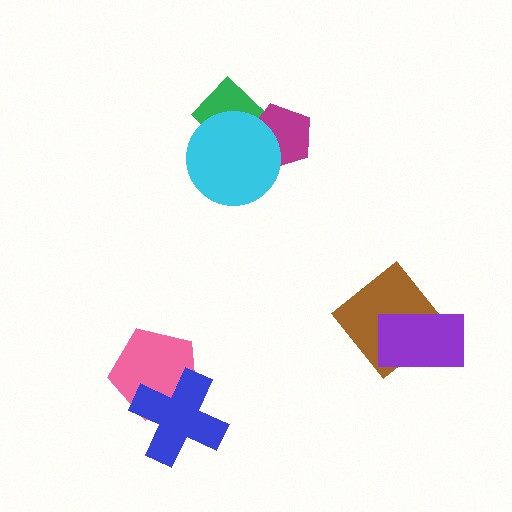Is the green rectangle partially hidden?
Yes, it is partially covered by another shape.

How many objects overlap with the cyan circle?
2 objects overlap with the cyan circle.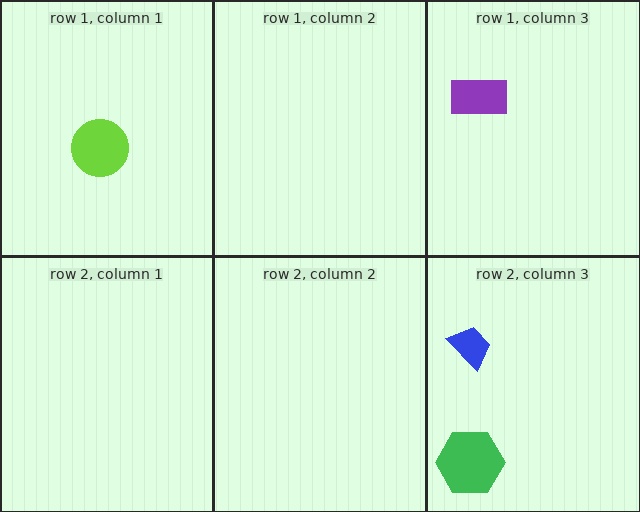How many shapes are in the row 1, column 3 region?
1.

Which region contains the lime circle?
The row 1, column 1 region.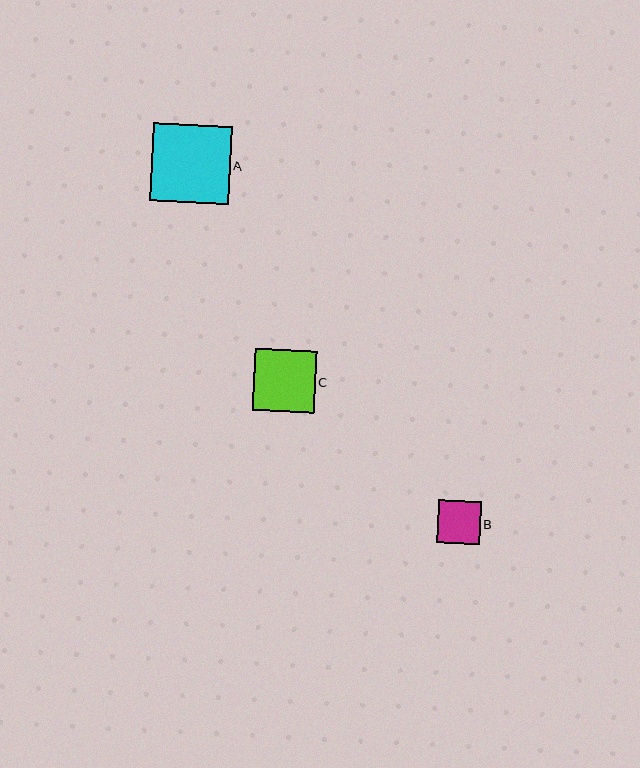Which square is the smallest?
Square B is the smallest with a size of approximately 43 pixels.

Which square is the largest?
Square A is the largest with a size of approximately 78 pixels.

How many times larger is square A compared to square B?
Square A is approximately 1.8 times the size of square B.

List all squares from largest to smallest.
From largest to smallest: A, C, B.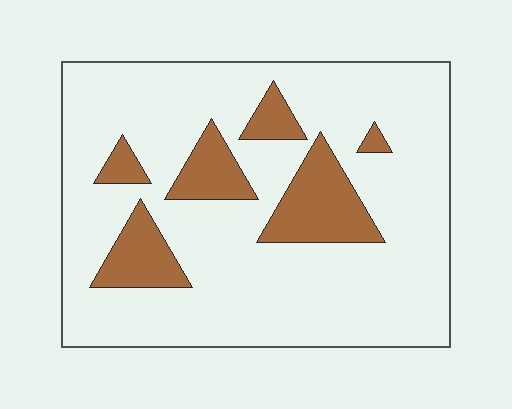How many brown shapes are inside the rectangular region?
6.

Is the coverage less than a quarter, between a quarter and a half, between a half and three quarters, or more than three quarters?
Less than a quarter.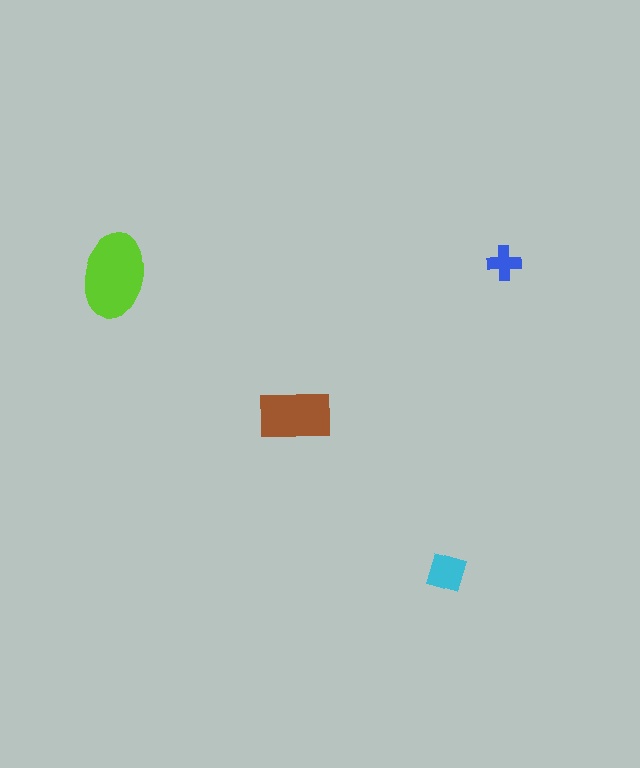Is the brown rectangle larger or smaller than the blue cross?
Larger.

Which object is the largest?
The lime ellipse.